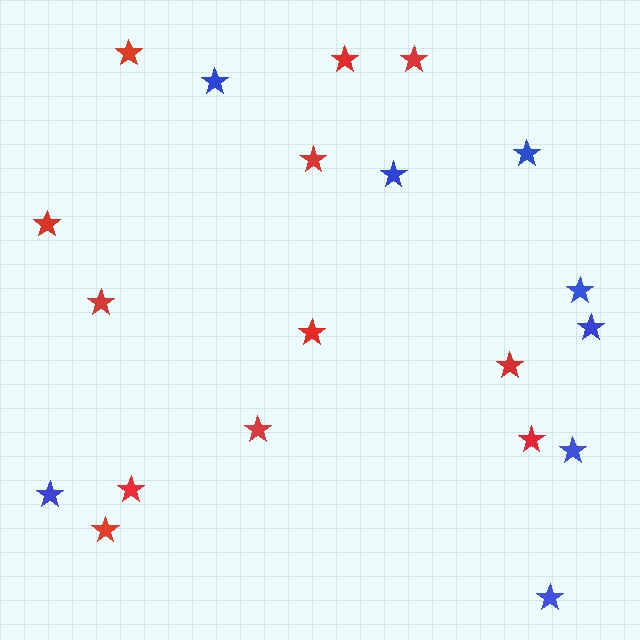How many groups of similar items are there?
There are 2 groups: one group of red stars (12) and one group of blue stars (8).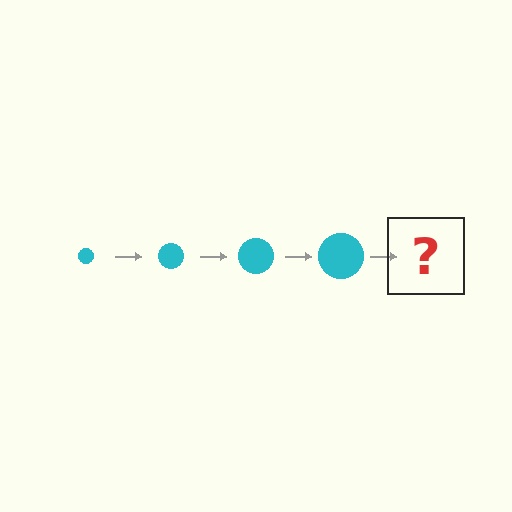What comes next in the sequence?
The next element should be a cyan circle, larger than the previous one.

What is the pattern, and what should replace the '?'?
The pattern is that the circle gets progressively larger each step. The '?' should be a cyan circle, larger than the previous one.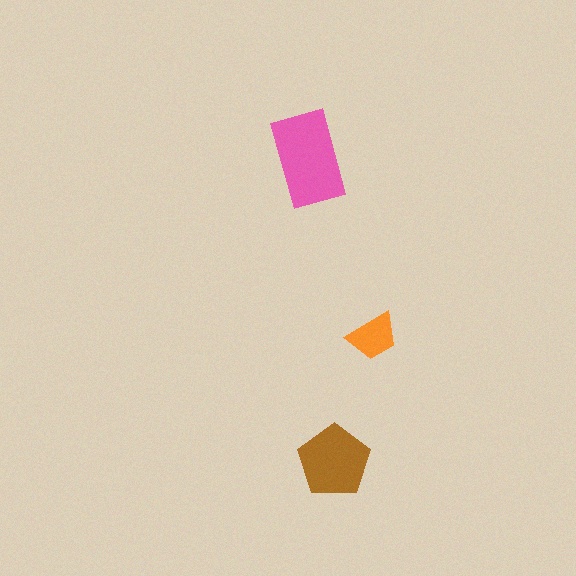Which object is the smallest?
The orange trapezoid.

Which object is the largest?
The pink rectangle.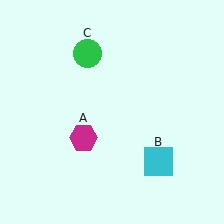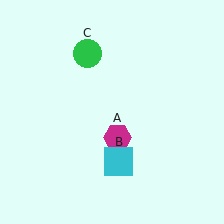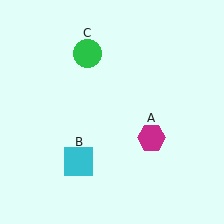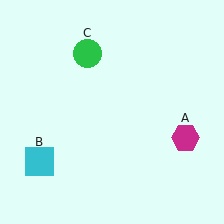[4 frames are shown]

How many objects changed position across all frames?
2 objects changed position: magenta hexagon (object A), cyan square (object B).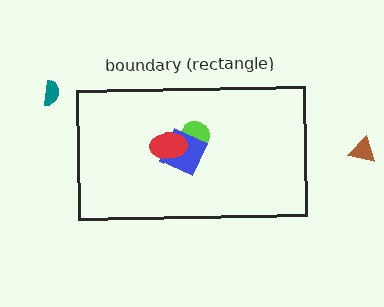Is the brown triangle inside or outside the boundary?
Outside.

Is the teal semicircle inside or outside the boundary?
Outside.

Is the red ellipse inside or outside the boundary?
Inside.